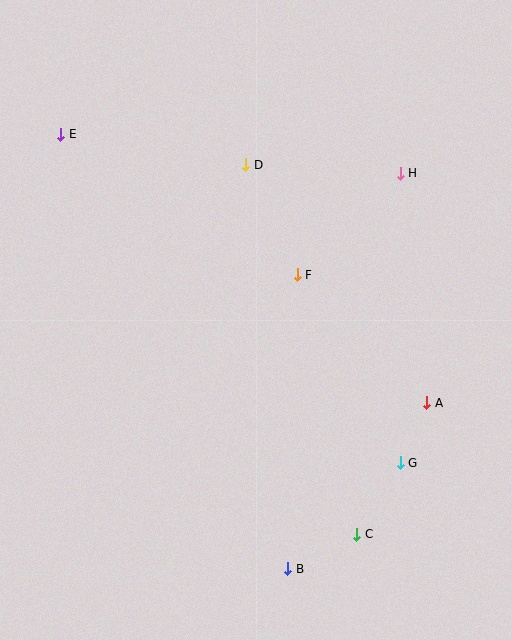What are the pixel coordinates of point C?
Point C is at (357, 534).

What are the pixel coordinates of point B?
Point B is at (288, 569).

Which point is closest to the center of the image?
Point F at (297, 275) is closest to the center.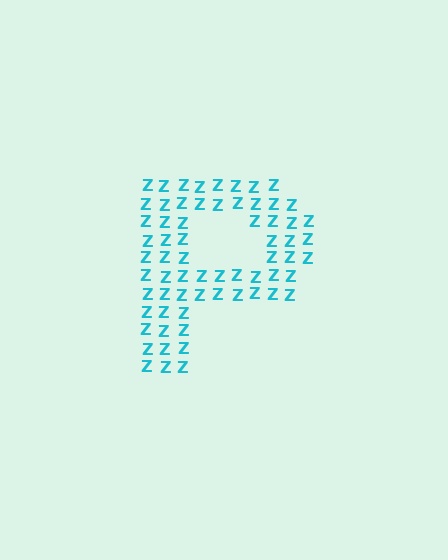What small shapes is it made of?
It is made of small letter Z's.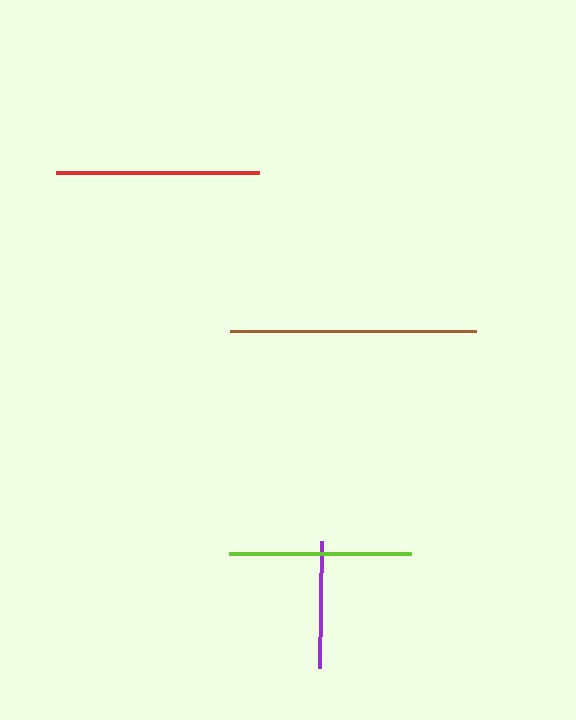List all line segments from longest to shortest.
From longest to shortest: brown, red, lime, purple.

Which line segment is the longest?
The brown line is the longest at approximately 247 pixels.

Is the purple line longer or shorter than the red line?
The red line is longer than the purple line.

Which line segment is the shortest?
The purple line is the shortest at approximately 127 pixels.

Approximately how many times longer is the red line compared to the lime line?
The red line is approximately 1.1 times the length of the lime line.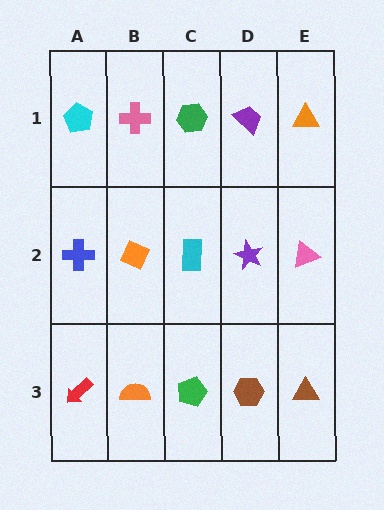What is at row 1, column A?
A cyan pentagon.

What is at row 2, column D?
A purple star.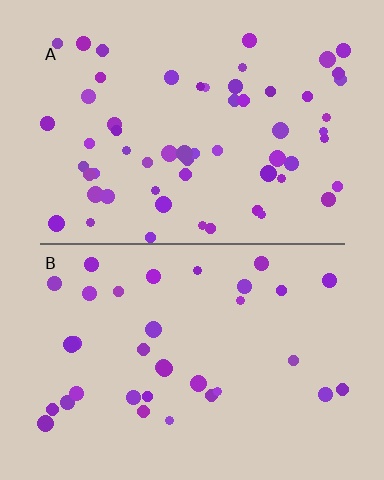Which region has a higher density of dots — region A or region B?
A (the top).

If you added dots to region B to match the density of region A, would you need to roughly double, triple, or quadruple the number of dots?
Approximately double.